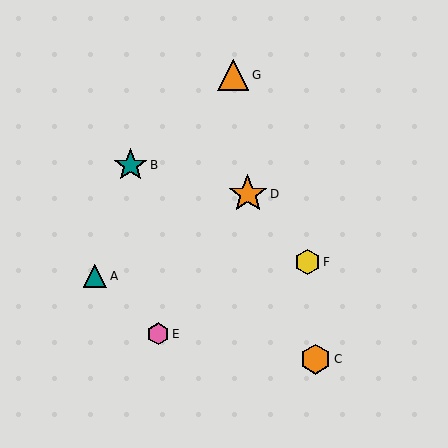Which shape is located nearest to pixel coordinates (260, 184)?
The orange star (labeled D) at (248, 194) is nearest to that location.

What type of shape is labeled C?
Shape C is an orange hexagon.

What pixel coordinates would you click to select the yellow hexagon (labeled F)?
Click at (307, 262) to select the yellow hexagon F.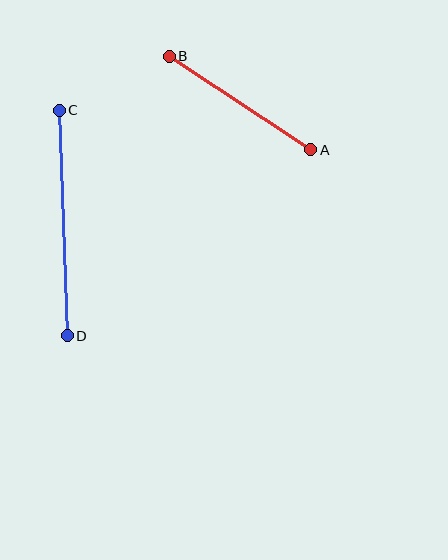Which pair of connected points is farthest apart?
Points C and D are farthest apart.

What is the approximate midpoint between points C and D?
The midpoint is at approximately (63, 223) pixels.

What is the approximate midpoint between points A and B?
The midpoint is at approximately (240, 103) pixels.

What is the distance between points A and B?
The distance is approximately 169 pixels.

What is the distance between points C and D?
The distance is approximately 226 pixels.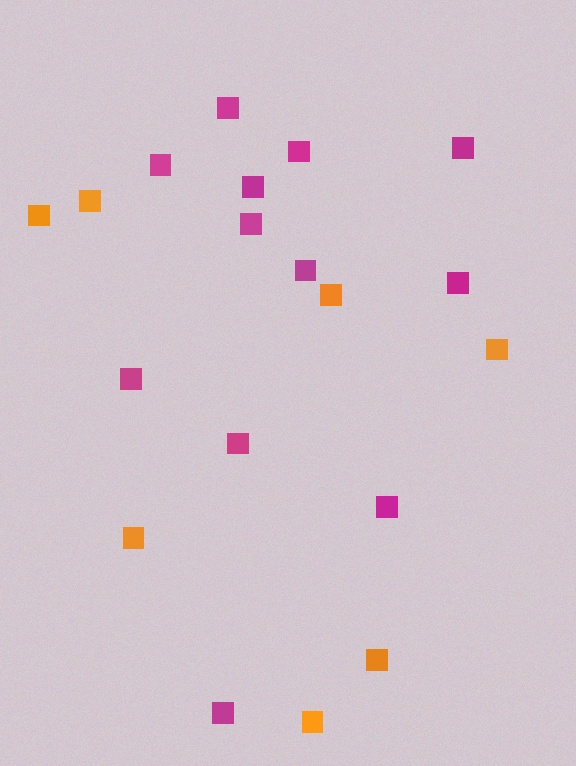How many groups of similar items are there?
There are 2 groups: one group of orange squares (7) and one group of magenta squares (12).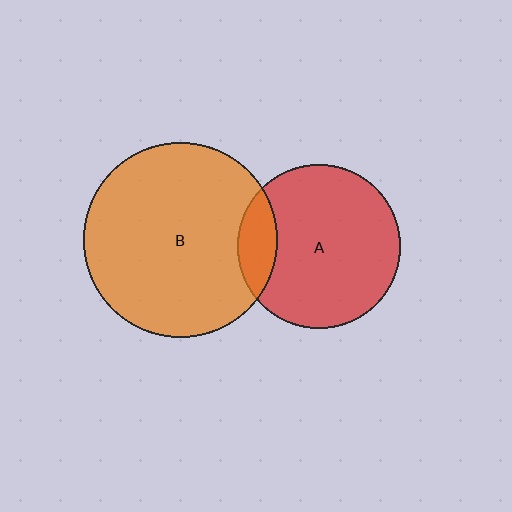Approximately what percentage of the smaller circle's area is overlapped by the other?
Approximately 15%.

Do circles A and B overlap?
Yes.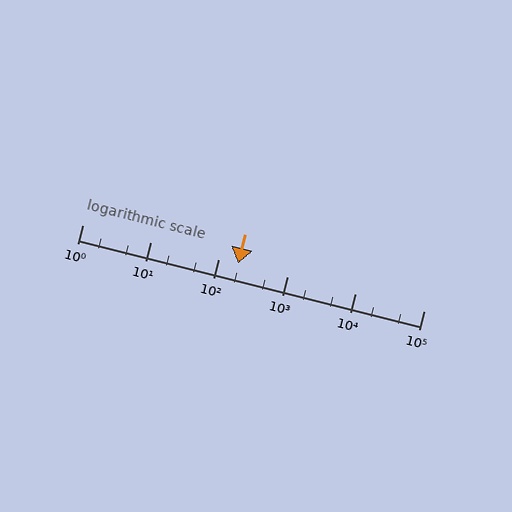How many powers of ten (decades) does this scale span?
The scale spans 5 decades, from 1 to 100000.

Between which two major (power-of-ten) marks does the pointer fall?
The pointer is between 100 and 1000.